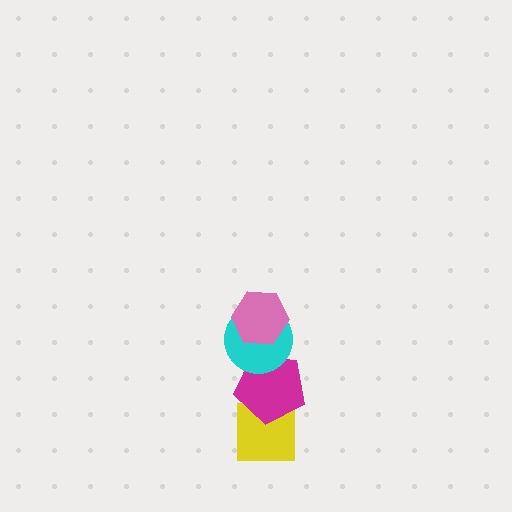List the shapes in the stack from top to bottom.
From top to bottom: the pink hexagon, the cyan circle, the magenta pentagon, the yellow square.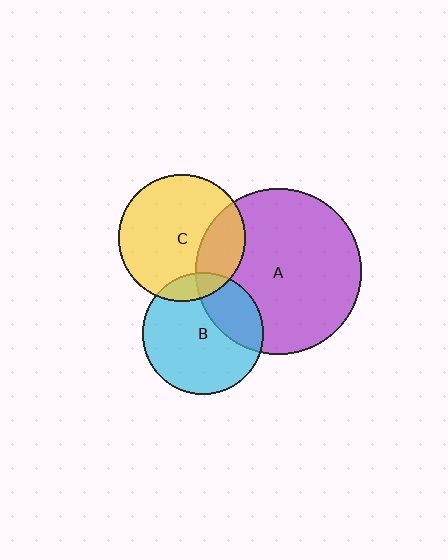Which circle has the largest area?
Circle A (purple).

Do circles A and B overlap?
Yes.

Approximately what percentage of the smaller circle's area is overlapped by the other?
Approximately 30%.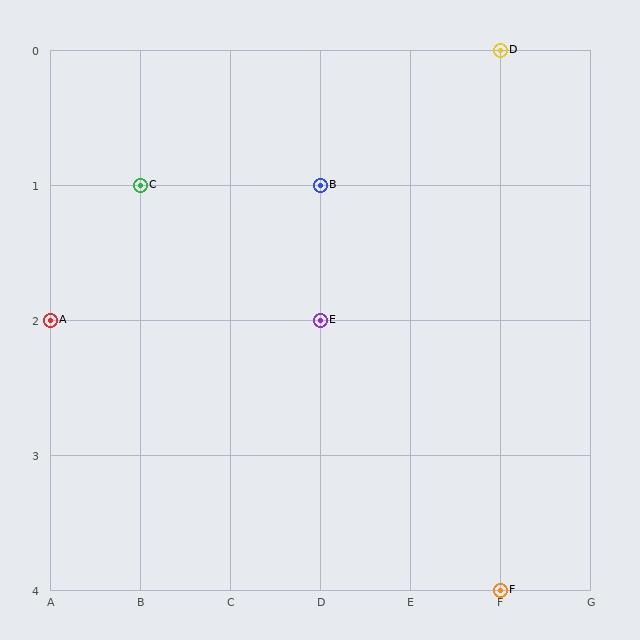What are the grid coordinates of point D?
Point D is at grid coordinates (F, 0).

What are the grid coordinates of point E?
Point E is at grid coordinates (D, 2).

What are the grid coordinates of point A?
Point A is at grid coordinates (A, 2).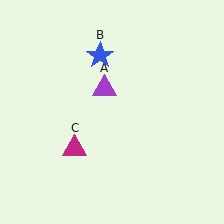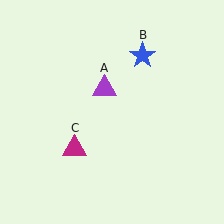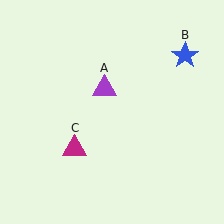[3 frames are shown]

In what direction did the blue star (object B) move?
The blue star (object B) moved right.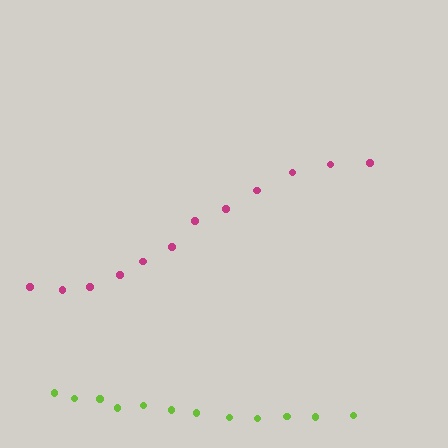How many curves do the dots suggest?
There are 2 distinct paths.